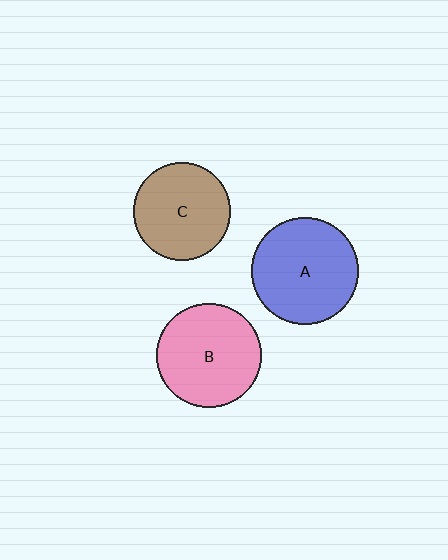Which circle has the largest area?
Circle A (blue).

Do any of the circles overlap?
No, none of the circles overlap.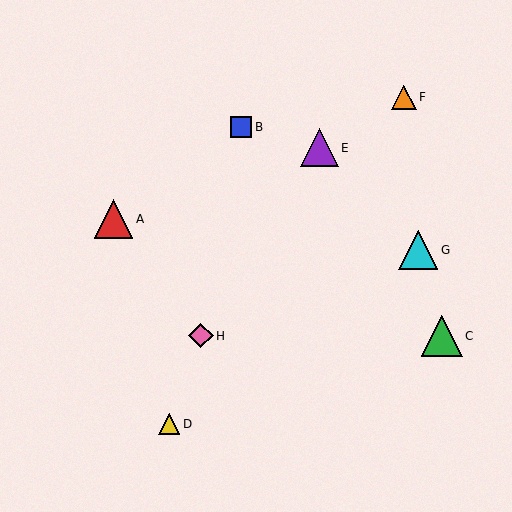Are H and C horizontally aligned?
Yes, both are at y≈336.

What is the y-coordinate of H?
Object H is at y≈336.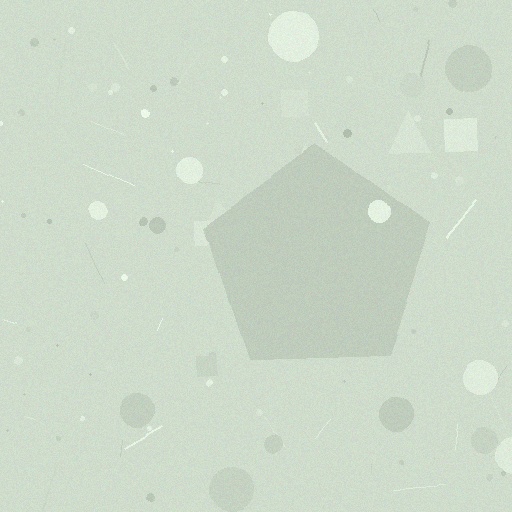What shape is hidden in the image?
A pentagon is hidden in the image.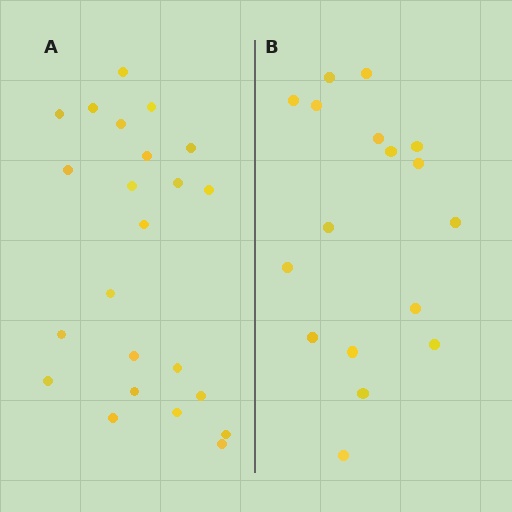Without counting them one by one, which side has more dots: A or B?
Region A (the left region) has more dots.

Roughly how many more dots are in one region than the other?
Region A has about 6 more dots than region B.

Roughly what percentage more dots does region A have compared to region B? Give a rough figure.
About 35% more.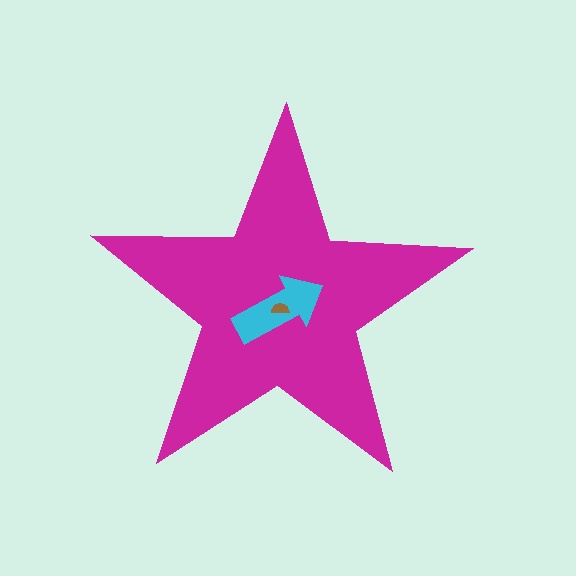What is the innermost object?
The brown semicircle.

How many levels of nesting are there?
3.